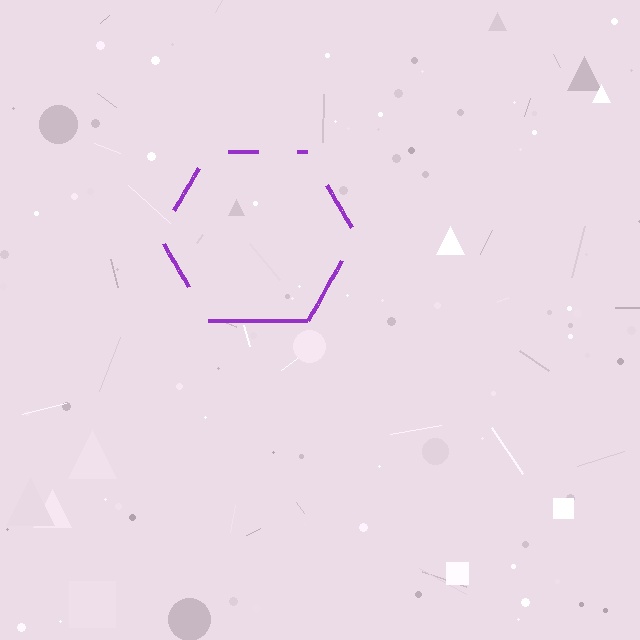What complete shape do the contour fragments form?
The contour fragments form a hexagon.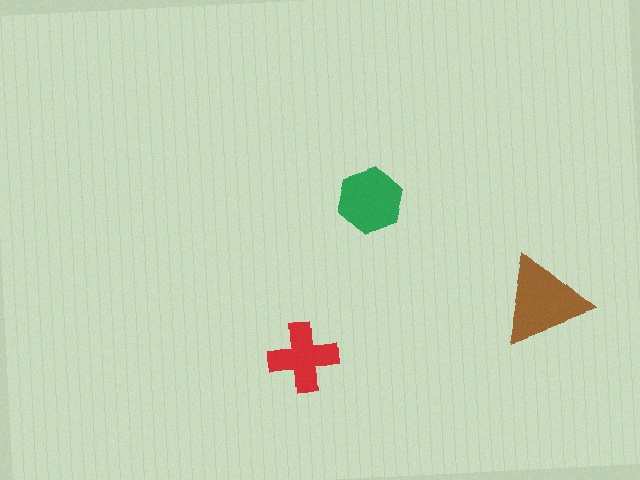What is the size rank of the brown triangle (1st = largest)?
1st.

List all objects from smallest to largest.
The red cross, the green hexagon, the brown triangle.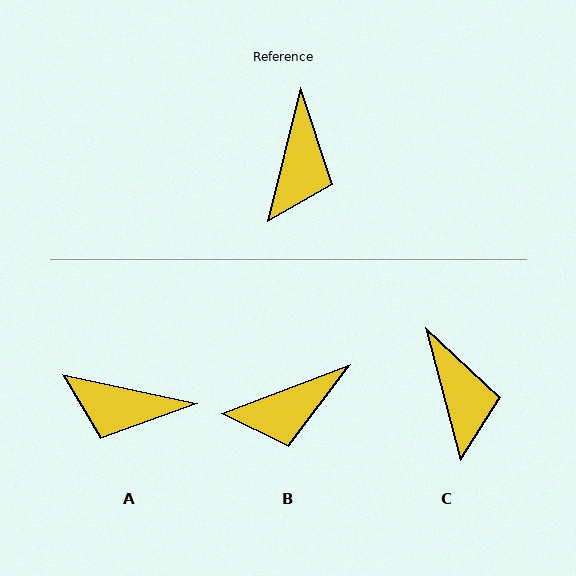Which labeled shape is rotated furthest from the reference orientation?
A, about 88 degrees away.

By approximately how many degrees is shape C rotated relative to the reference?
Approximately 29 degrees counter-clockwise.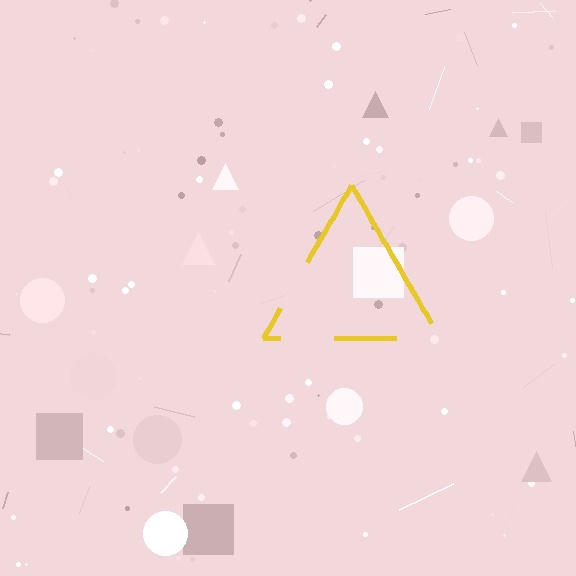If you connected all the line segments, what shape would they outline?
They would outline a triangle.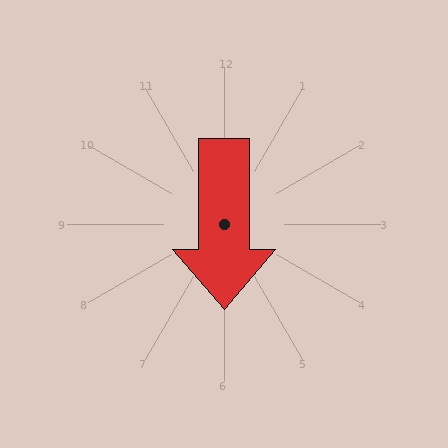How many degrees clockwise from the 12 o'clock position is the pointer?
Approximately 180 degrees.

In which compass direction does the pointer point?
South.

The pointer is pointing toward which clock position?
Roughly 6 o'clock.